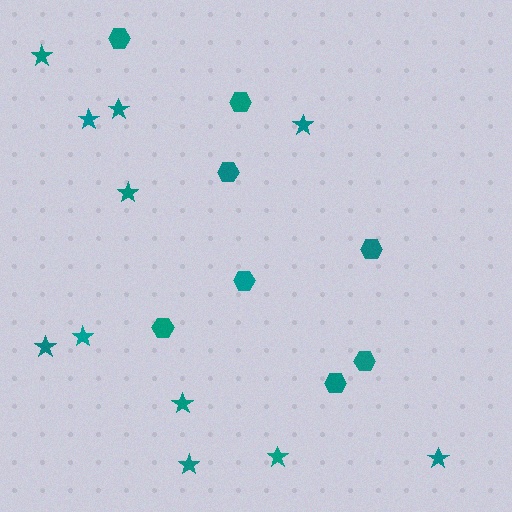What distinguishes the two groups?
There are 2 groups: one group of stars (11) and one group of hexagons (8).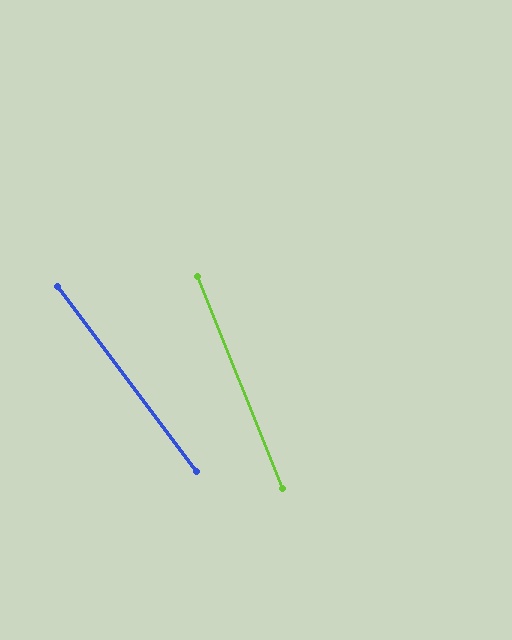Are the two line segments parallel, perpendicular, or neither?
Neither parallel nor perpendicular — they differ by about 15°.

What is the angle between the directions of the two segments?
Approximately 15 degrees.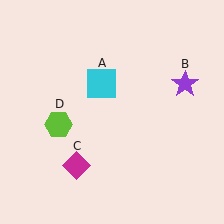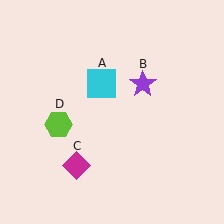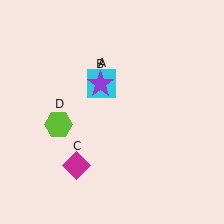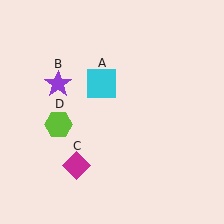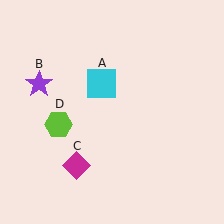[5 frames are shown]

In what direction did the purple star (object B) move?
The purple star (object B) moved left.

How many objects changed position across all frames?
1 object changed position: purple star (object B).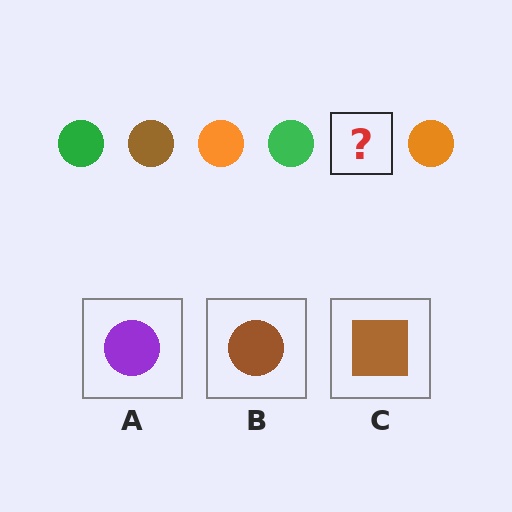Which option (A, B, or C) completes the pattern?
B.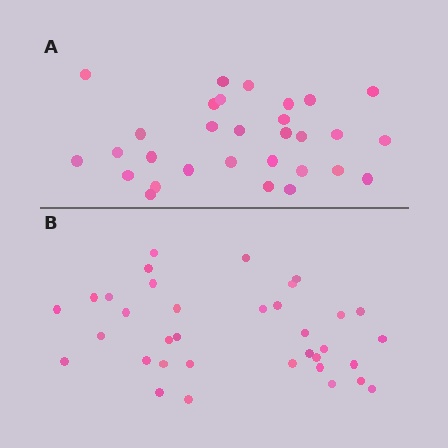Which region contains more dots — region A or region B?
Region B (the bottom region) has more dots.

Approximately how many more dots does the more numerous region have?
Region B has about 5 more dots than region A.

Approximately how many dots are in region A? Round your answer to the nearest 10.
About 30 dots.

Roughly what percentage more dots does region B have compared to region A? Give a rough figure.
About 15% more.